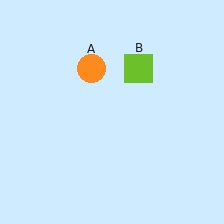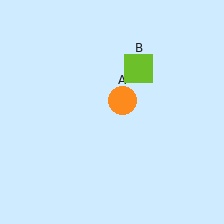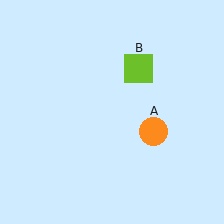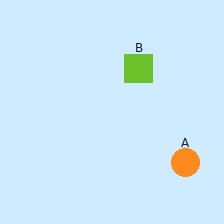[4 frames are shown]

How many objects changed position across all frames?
1 object changed position: orange circle (object A).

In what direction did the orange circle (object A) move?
The orange circle (object A) moved down and to the right.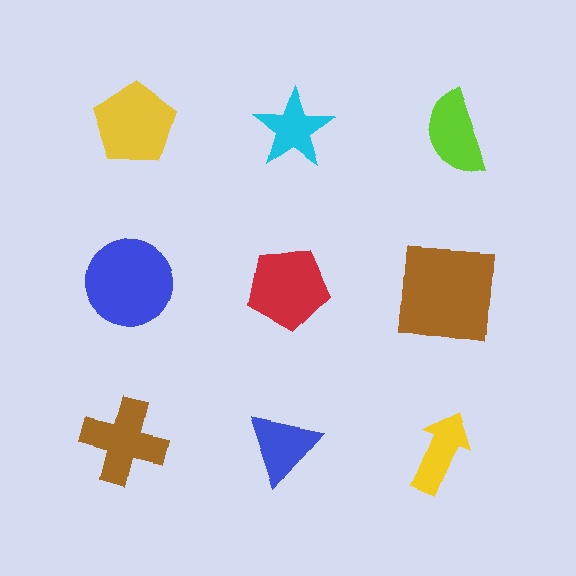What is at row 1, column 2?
A cyan star.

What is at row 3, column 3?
A yellow arrow.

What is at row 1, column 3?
A lime semicircle.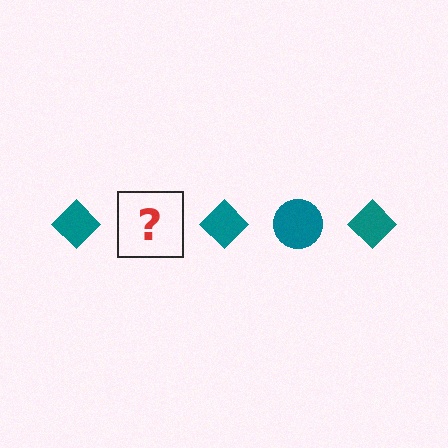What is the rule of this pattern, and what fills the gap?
The rule is that the pattern cycles through diamond, circle shapes in teal. The gap should be filled with a teal circle.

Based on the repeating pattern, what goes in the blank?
The blank should be a teal circle.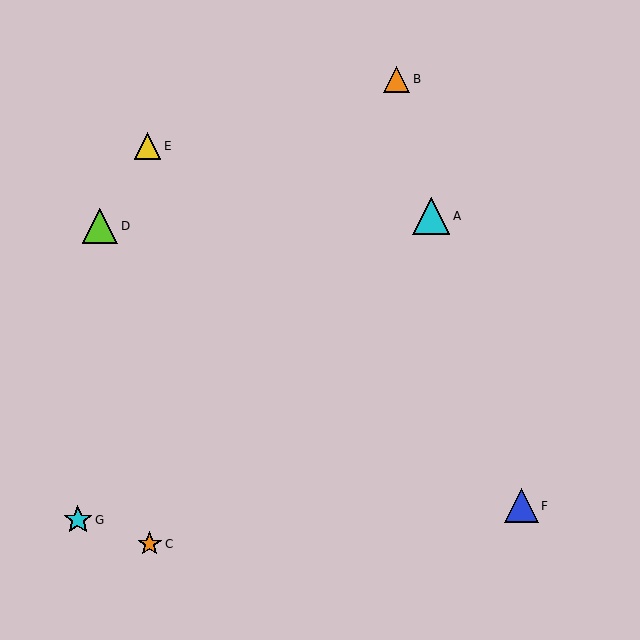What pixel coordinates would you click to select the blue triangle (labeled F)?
Click at (522, 506) to select the blue triangle F.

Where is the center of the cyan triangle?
The center of the cyan triangle is at (431, 216).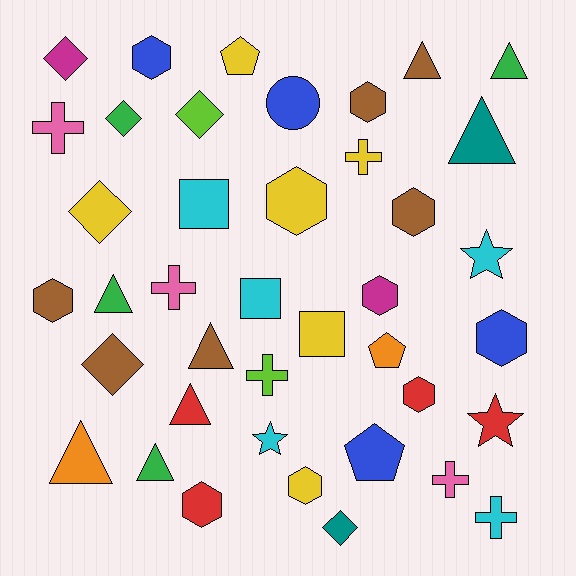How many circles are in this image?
There is 1 circle.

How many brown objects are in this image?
There are 6 brown objects.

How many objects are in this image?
There are 40 objects.